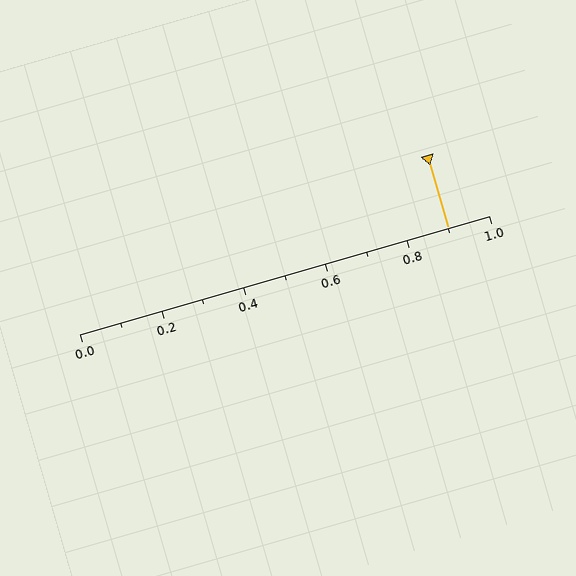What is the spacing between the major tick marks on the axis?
The major ticks are spaced 0.2 apart.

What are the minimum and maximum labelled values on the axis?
The axis runs from 0.0 to 1.0.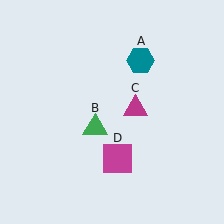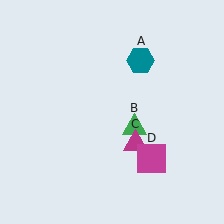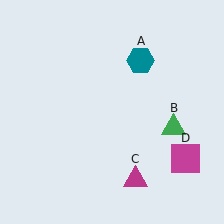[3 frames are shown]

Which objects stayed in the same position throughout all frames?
Teal hexagon (object A) remained stationary.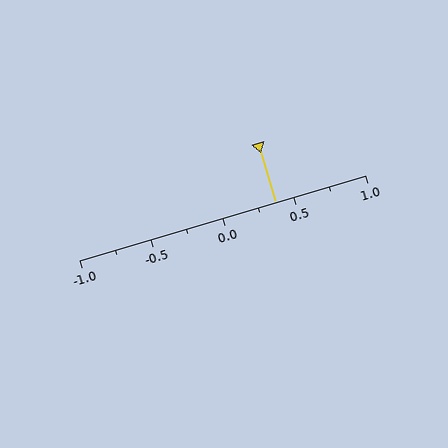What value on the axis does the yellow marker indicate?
The marker indicates approximately 0.38.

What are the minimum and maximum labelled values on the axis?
The axis runs from -1.0 to 1.0.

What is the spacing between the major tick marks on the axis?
The major ticks are spaced 0.5 apart.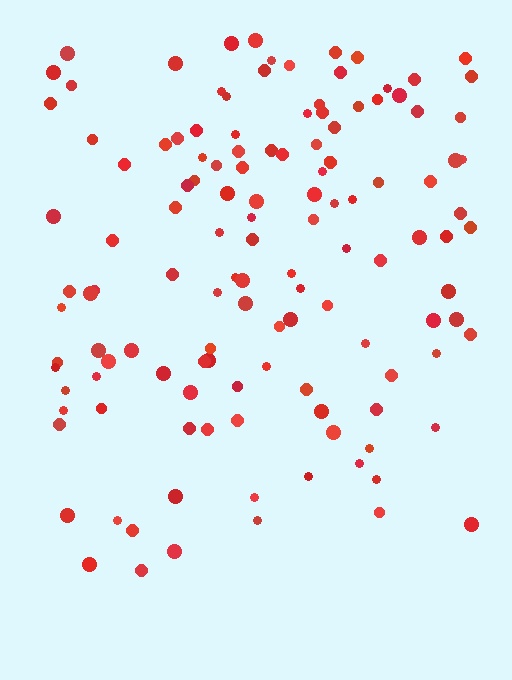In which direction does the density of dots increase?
From bottom to top, with the top side densest.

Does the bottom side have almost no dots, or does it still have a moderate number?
Still a moderate number, just noticeably fewer than the top.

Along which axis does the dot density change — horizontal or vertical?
Vertical.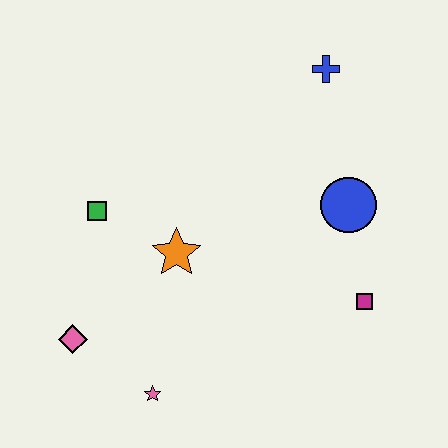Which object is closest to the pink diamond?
The pink star is closest to the pink diamond.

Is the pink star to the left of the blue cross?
Yes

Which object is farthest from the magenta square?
The pink diamond is farthest from the magenta square.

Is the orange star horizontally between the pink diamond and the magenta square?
Yes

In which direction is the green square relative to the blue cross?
The green square is to the left of the blue cross.